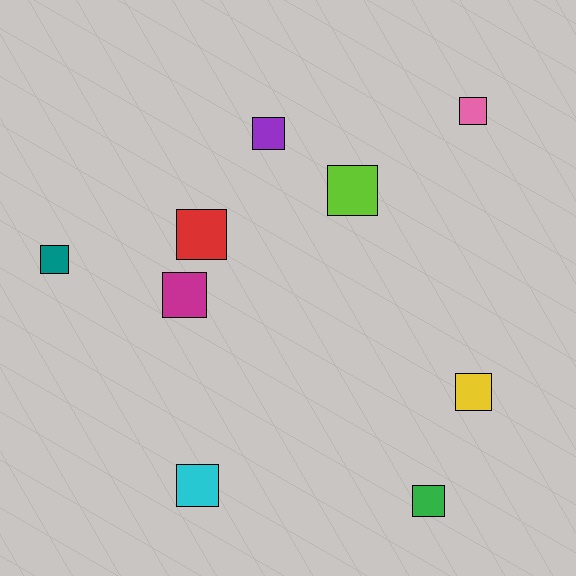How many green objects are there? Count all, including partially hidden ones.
There is 1 green object.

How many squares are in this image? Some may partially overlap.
There are 9 squares.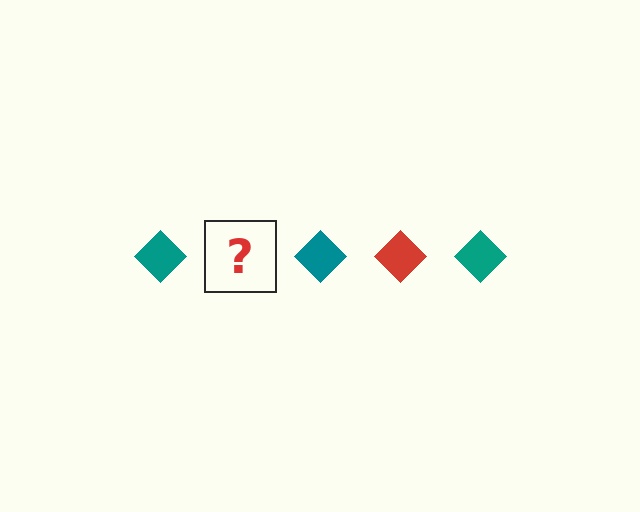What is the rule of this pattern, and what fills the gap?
The rule is that the pattern cycles through teal, red diamonds. The gap should be filled with a red diamond.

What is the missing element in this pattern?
The missing element is a red diamond.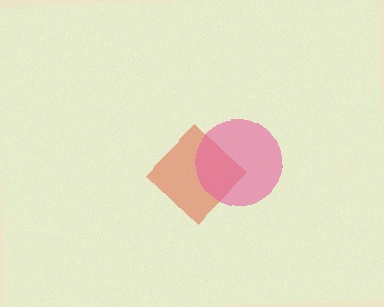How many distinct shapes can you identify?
There are 2 distinct shapes: a red diamond, a pink circle.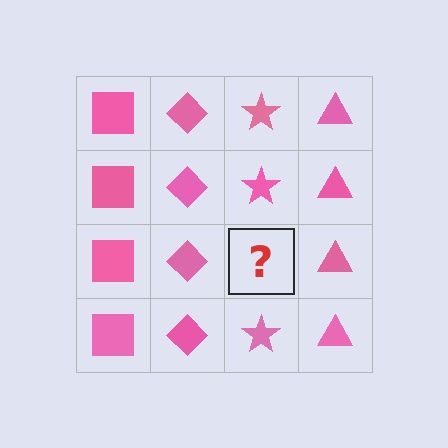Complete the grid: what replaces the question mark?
The question mark should be replaced with a pink star.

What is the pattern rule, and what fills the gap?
The rule is that each column has a consistent shape. The gap should be filled with a pink star.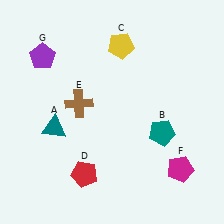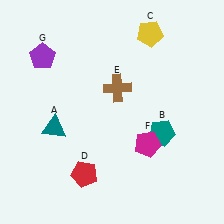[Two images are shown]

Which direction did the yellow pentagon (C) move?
The yellow pentagon (C) moved right.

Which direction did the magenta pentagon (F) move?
The magenta pentagon (F) moved left.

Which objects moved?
The objects that moved are: the yellow pentagon (C), the brown cross (E), the magenta pentagon (F).